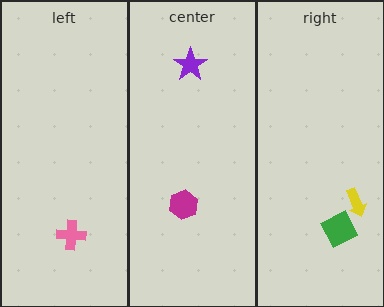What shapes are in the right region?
The green square, the yellow arrow.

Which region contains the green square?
The right region.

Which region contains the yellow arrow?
The right region.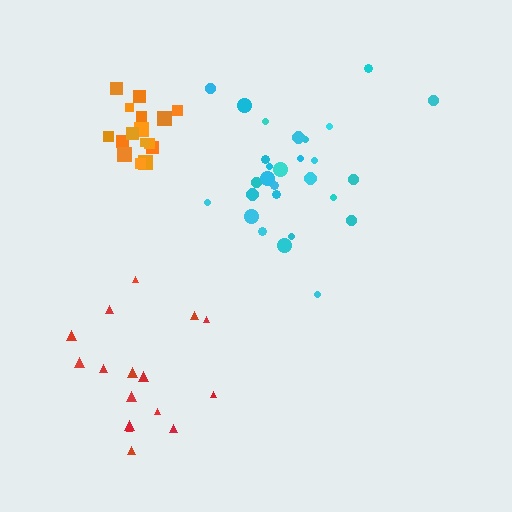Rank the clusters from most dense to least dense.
orange, red, cyan.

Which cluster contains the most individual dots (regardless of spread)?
Cyan (28).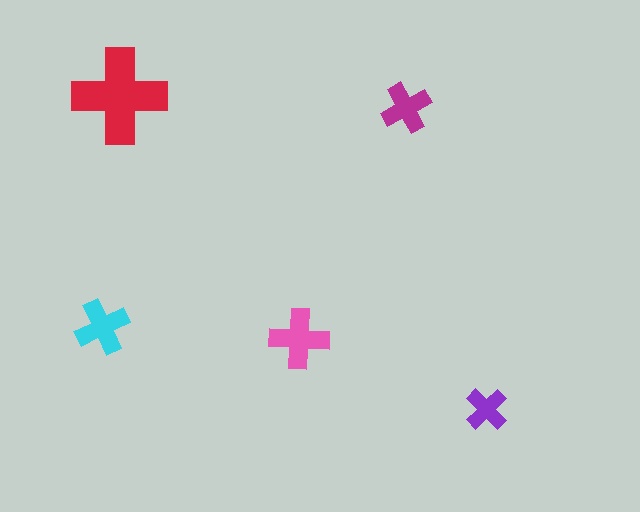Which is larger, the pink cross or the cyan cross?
The pink one.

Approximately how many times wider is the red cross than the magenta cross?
About 2 times wider.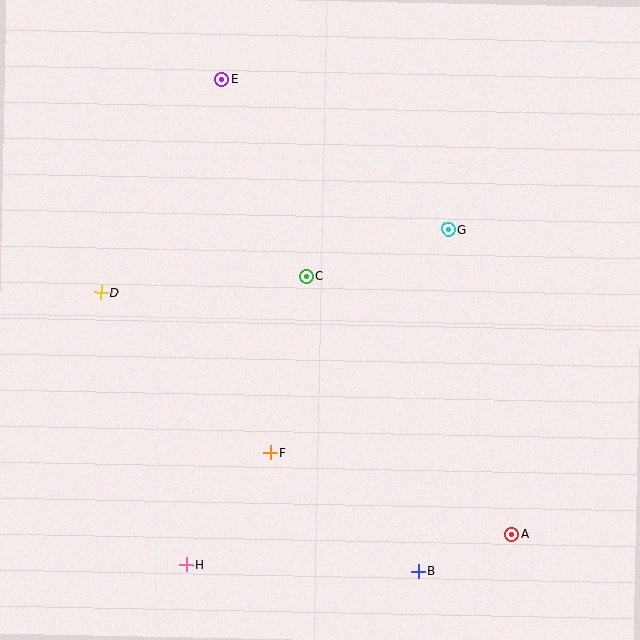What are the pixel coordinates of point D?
Point D is at (101, 292).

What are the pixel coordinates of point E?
Point E is at (222, 79).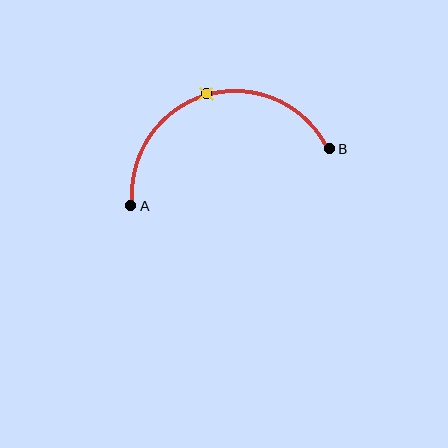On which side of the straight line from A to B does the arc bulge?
The arc bulges above the straight line connecting A and B.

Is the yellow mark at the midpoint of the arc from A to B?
Yes. The yellow mark lies on the arc at equal arc-length from both A and B — it is the arc midpoint.